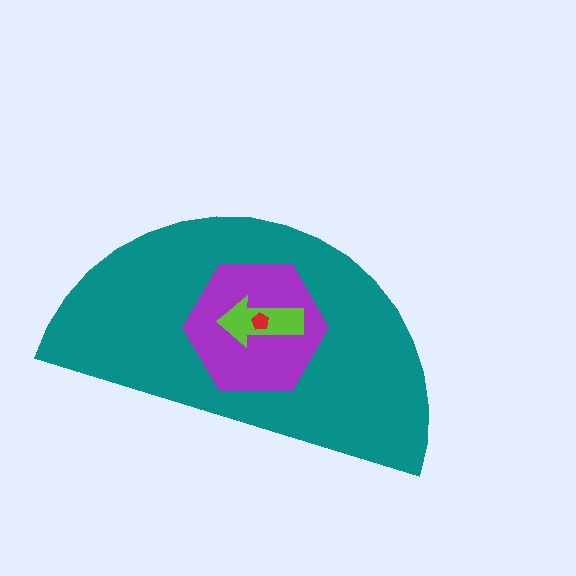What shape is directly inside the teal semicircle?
The purple hexagon.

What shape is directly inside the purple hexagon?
The lime arrow.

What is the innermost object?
The red pentagon.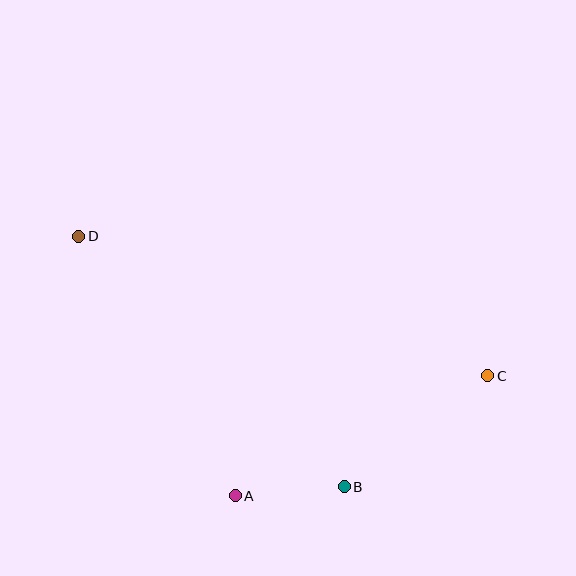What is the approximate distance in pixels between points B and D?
The distance between B and D is approximately 365 pixels.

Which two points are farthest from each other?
Points C and D are farthest from each other.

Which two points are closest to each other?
Points A and B are closest to each other.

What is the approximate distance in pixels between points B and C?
The distance between B and C is approximately 181 pixels.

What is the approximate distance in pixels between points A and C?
The distance between A and C is approximately 280 pixels.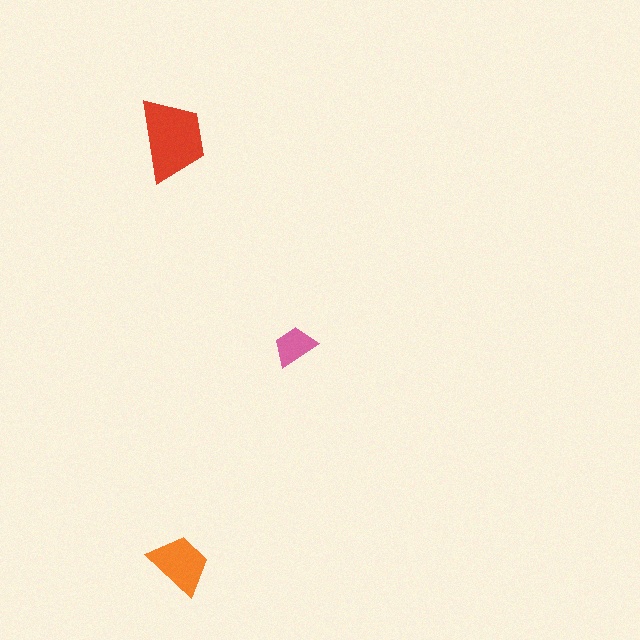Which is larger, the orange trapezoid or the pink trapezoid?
The orange one.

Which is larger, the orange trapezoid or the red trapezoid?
The red one.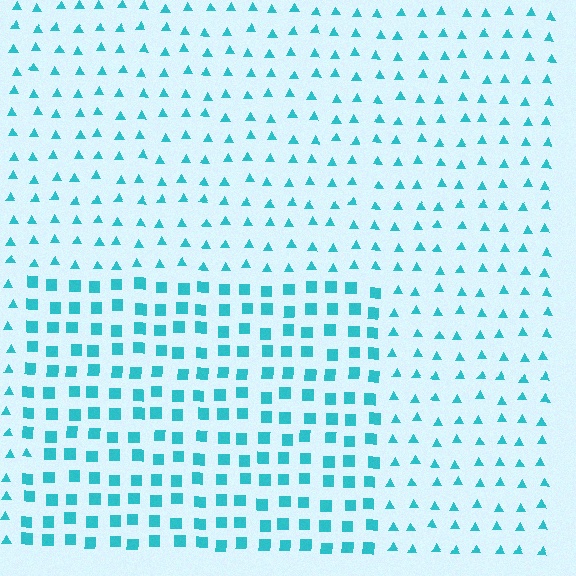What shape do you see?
I see a rectangle.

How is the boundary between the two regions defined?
The boundary is defined by a change in element shape: squares inside vs. triangles outside. All elements share the same color and spacing.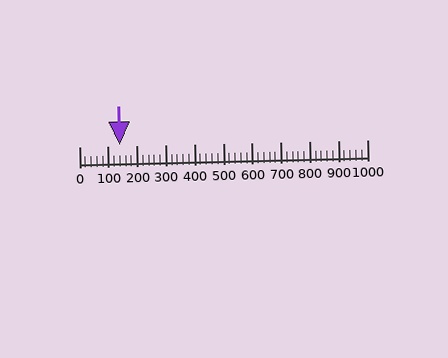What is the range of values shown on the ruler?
The ruler shows values from 0 to 1000.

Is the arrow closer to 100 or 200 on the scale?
The arrow is closer to 100.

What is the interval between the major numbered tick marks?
The major tick marks are spaced 100 units apart.